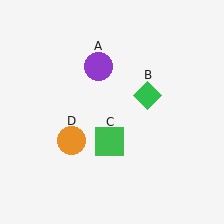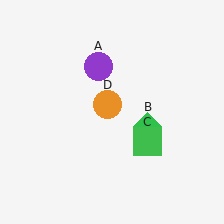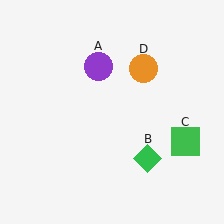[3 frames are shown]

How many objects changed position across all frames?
3 objects changed position: green diamond (object B), green square (object C), orange circle (object D).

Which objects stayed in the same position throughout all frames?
Purple circle (object A) remained stationary.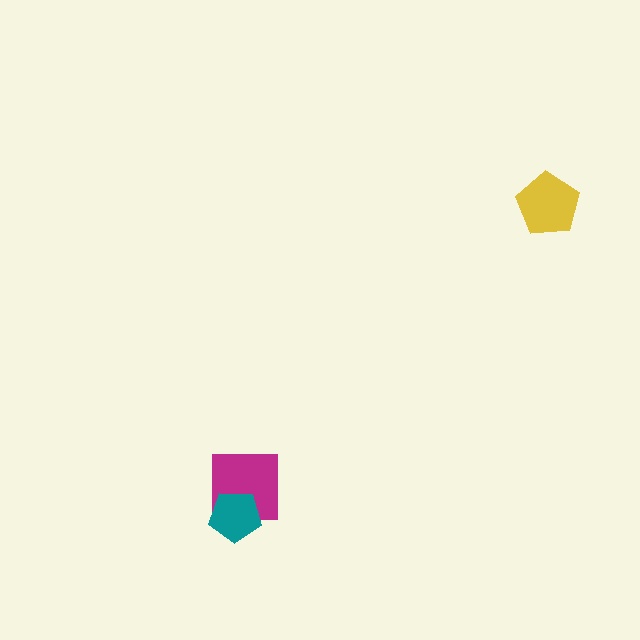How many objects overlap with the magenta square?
1 object overlaps with the magenta square.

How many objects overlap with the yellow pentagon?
0 objects overlap with the yellow pentagon.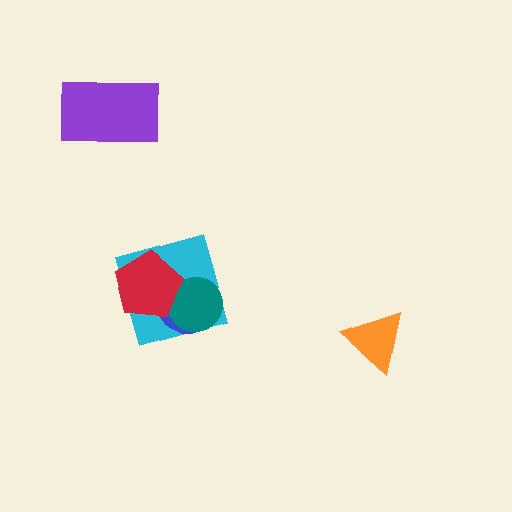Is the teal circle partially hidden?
Yes, it is partially covered by another shape.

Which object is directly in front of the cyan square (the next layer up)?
The blue ellipse is directly in front of the cyan square.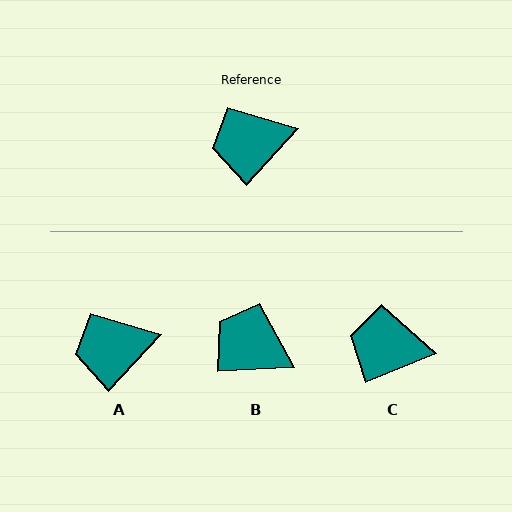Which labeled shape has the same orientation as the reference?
A.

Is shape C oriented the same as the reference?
No, it is off by about 25 degrees.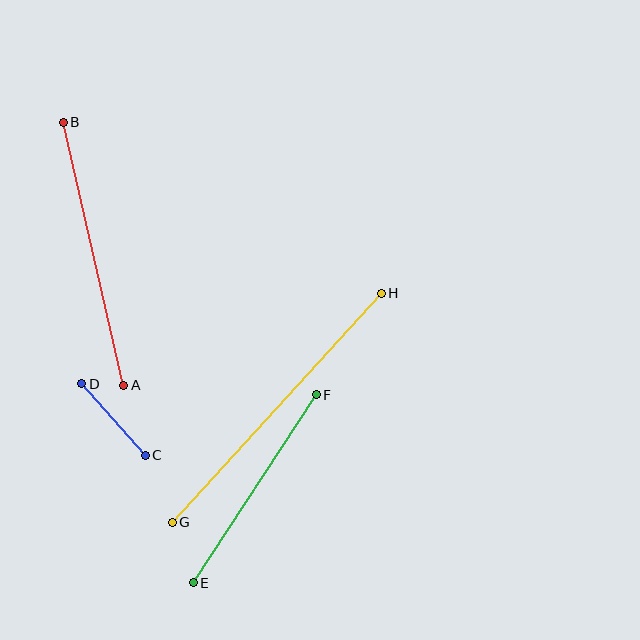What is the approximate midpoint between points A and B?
The midpoint is at approximately (93, 254) pixels.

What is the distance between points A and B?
The distance is approximately 270 pixels.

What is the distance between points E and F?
The distance is approximately 225 pixels.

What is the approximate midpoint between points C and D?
The midpoint is at approximately (113, 419) pixels.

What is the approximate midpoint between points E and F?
The midpoint is at approximately (255, 489) pixels.